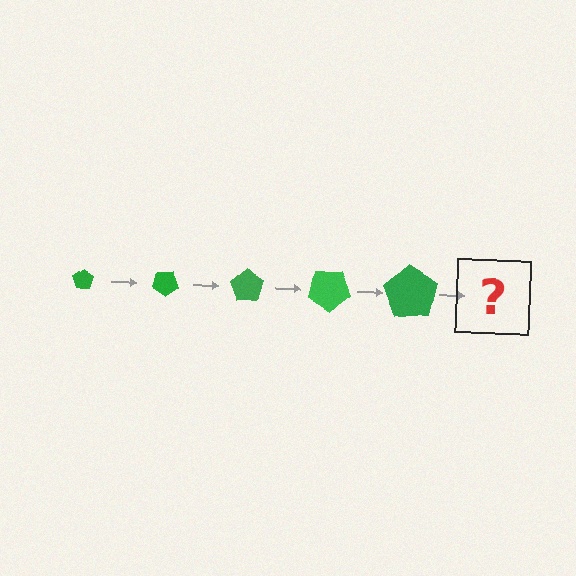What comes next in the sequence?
The next element should be a pentagon, larger than the previous one and rotated 175 degrees from the start.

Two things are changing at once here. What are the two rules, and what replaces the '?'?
The two rules are that the pentagon grows larger each step and it rotates 35 degrees each step. The '?' should be a pentagon, larger than the previous one and rotated 175 degrees from the start.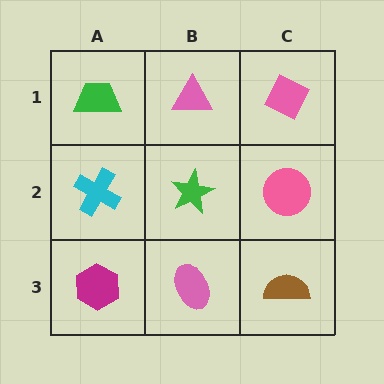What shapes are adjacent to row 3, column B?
A green star (row 2, column B), a magenta hexagon (row 3, column A), a brown semicircle (row 3, column C).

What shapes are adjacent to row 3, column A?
A cyan cross (row 2, column A), a pink ellipse (row 3, column B).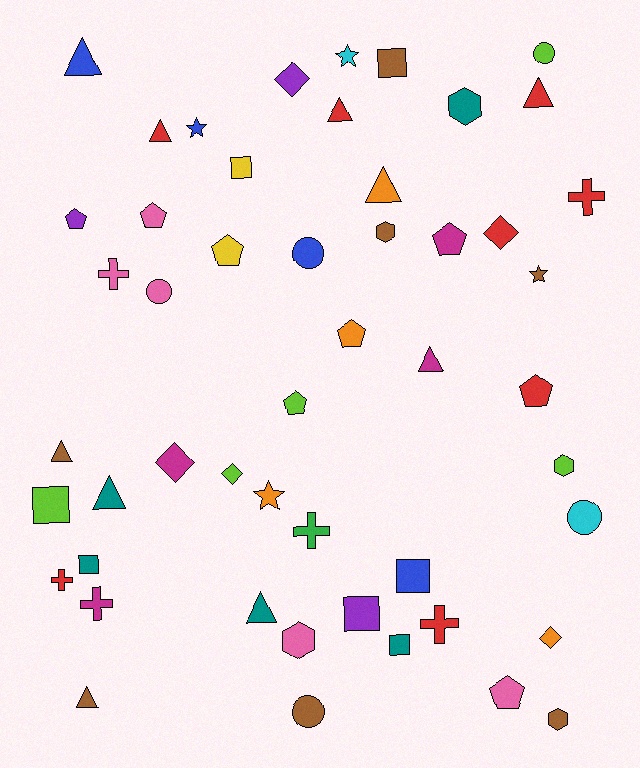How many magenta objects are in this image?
There are 4 magenta objects.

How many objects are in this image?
There are 50 objects.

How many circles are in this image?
There are 5 circles.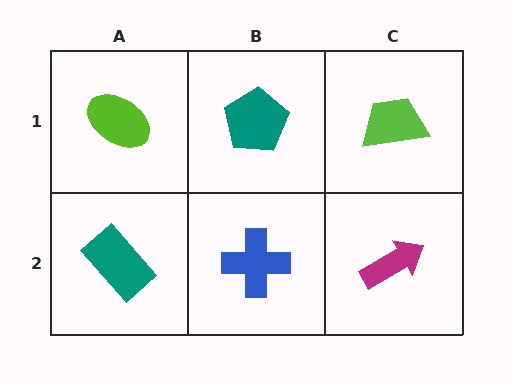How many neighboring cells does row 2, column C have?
2.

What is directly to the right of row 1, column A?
A teal pentagon.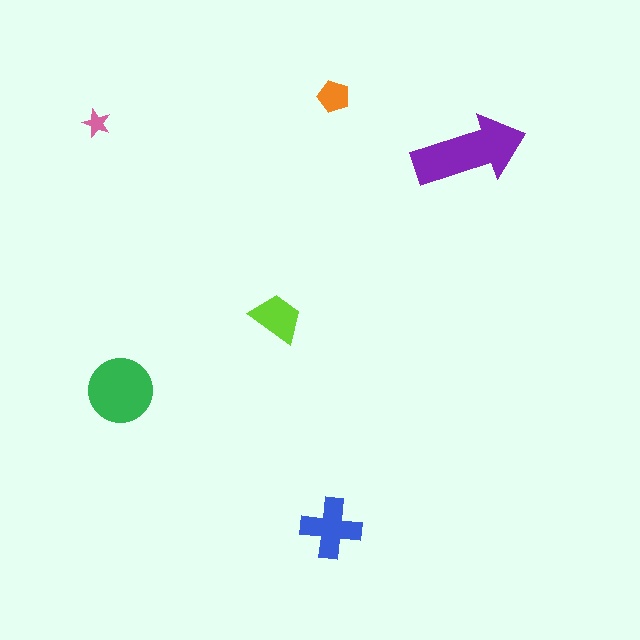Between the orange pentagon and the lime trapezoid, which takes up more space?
The lime trapezoid.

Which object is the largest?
The purple arrow.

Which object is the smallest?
The pink star.